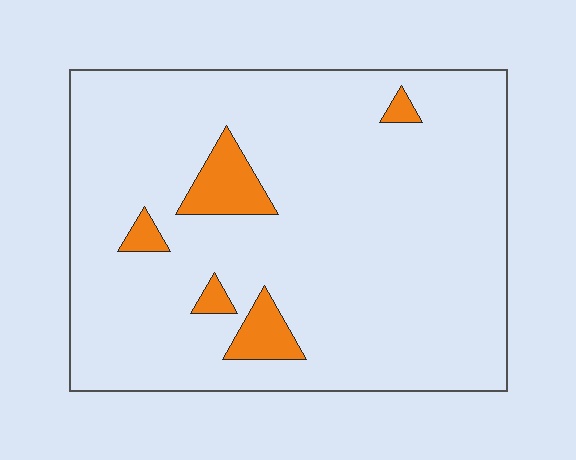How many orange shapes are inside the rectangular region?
5.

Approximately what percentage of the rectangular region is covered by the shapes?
Approximately 10%.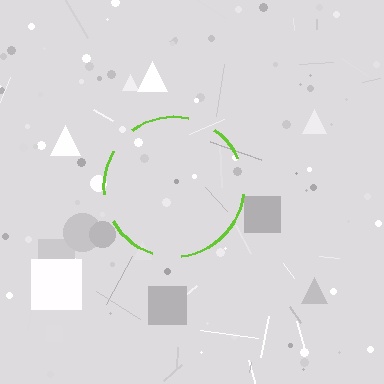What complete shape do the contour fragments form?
The contour fragments form a circle.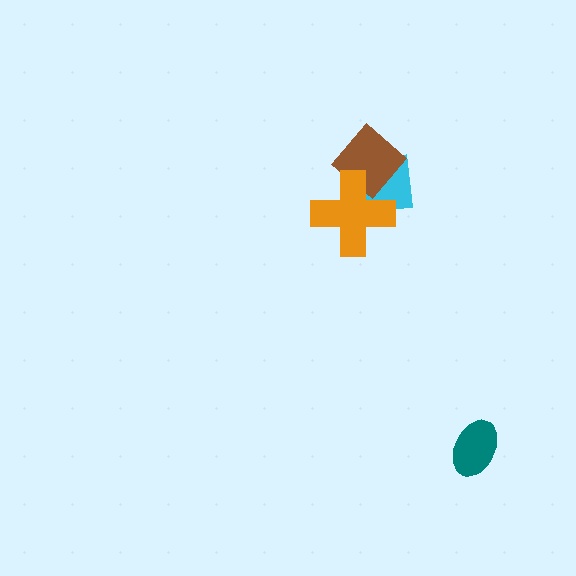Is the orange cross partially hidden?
No, no other shape covers it.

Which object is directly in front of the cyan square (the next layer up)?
The brown diamond is directly in front of the cyan square.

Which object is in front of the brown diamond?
The orange cross is in front of the brown diamond.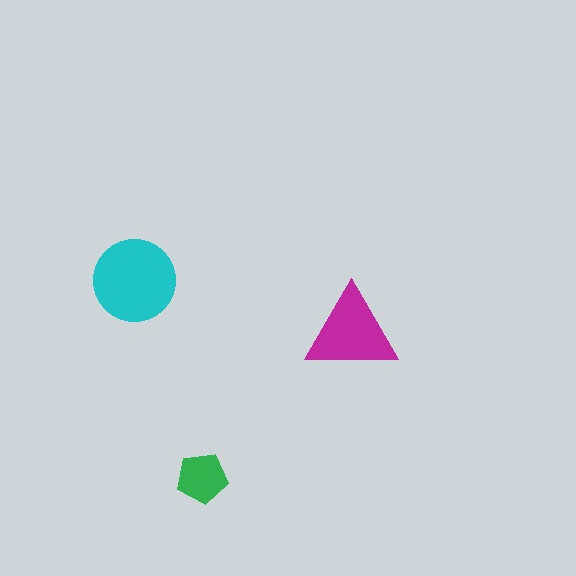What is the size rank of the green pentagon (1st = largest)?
3rd.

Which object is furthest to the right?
The magenta triangle is rightmost.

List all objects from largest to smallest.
The cyan circle, the magenta triangle, the green pentagon.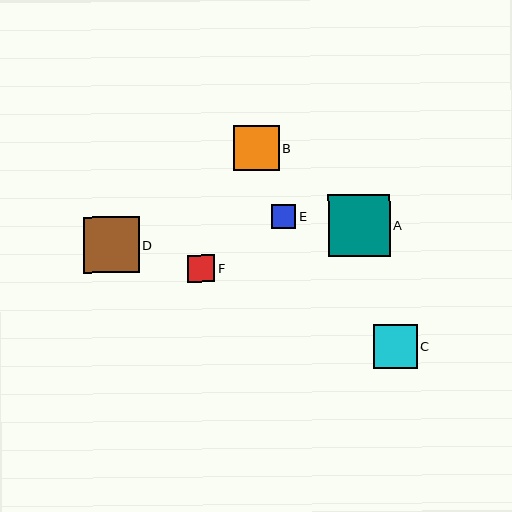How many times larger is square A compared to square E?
Square A is approximately 2.6 times the size of square E.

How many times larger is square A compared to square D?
Square A is approximately 1.1 times the size of square D.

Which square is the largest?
Square A is the largest with a size of approximately 62 pixels.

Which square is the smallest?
Square E is the smallest with a size of approximately 24 pixels.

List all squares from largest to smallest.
From largest to smallest: A, D, B, C, F, E.